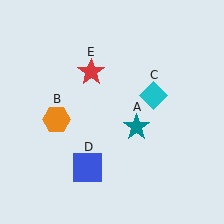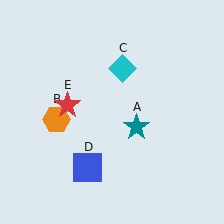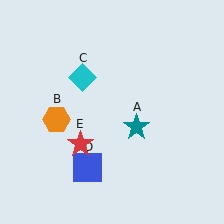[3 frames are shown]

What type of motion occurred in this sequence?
The cyan diamond (object C), red star (object E) rotated counterclockwise around the center of the scene.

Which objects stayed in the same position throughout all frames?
Teal star (object A) and orange hexagon (object B) and blue square (object D) remained stationary.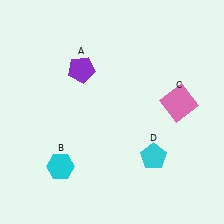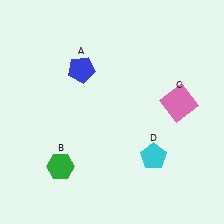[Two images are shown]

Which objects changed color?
A changed from purple to blue. B changed from cyan to green.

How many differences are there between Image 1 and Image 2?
There are 2 differences between the two images.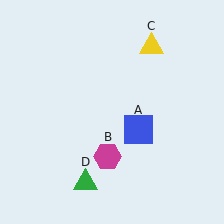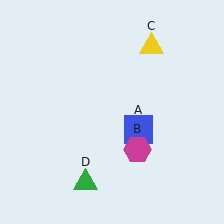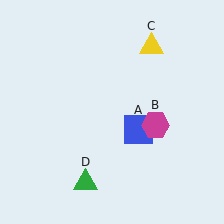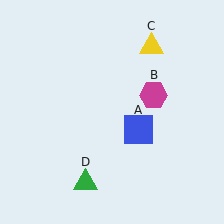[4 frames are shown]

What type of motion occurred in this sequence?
The magenta hexagon (object B) rotated counterclockwise around the center of the scene.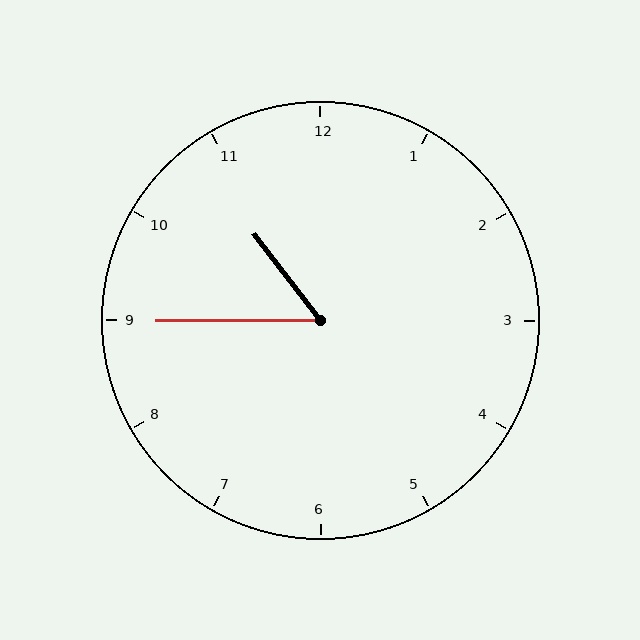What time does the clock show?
10:45.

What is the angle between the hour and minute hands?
Approximately 52 degrees.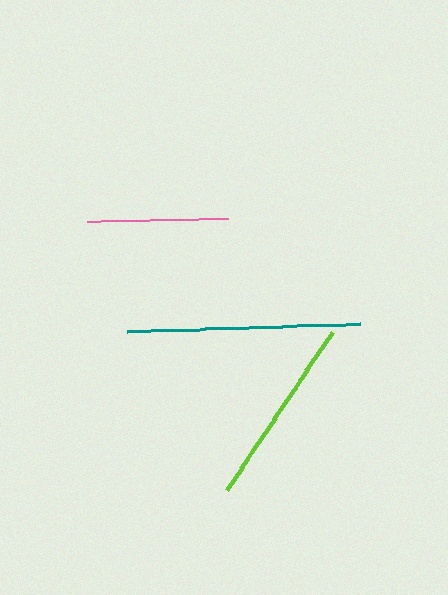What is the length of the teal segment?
The teal segment is approximately 233 pixels long.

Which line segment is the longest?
The teal line is the longest at approximately 233 pixels.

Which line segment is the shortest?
The pink line is the shortest at approximately 141 pixels.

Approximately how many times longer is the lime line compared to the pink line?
The lime line is approximately 1.3 times the length of the pink line.